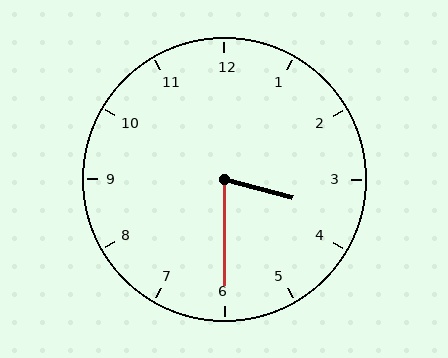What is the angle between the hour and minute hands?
Approximately 75 degrees.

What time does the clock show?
3:30.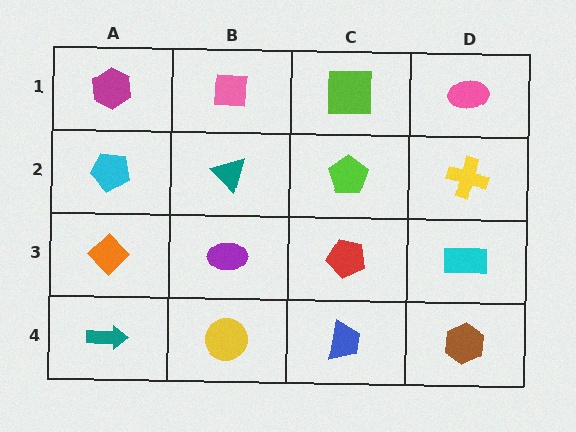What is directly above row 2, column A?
A magenta hexagon.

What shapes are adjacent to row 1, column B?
A teal triangle (row 2, column B), a magenta hexagon (row 1, column A), a lime square (row 1, column C).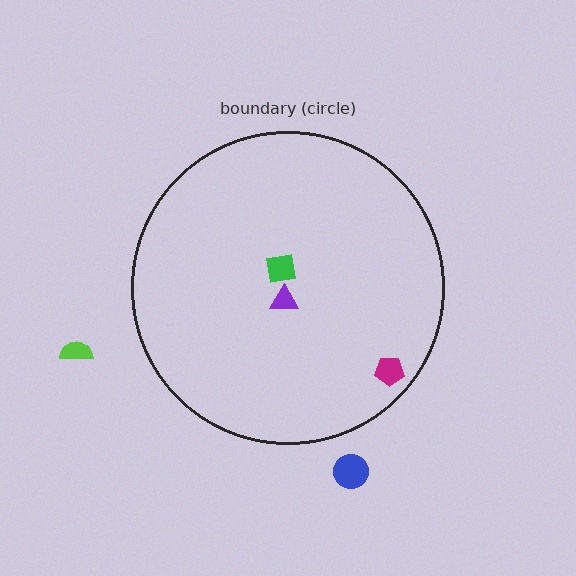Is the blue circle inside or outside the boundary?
Outside.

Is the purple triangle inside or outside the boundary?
Inside.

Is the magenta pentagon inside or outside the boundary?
Inside.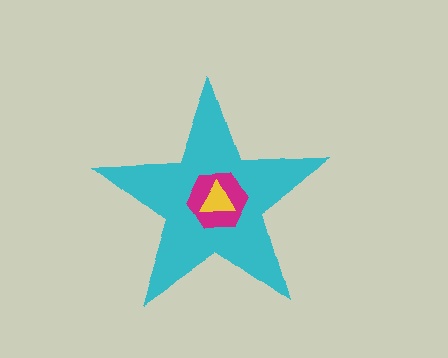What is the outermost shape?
The cyan star.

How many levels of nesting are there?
3.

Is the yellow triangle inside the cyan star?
Yes.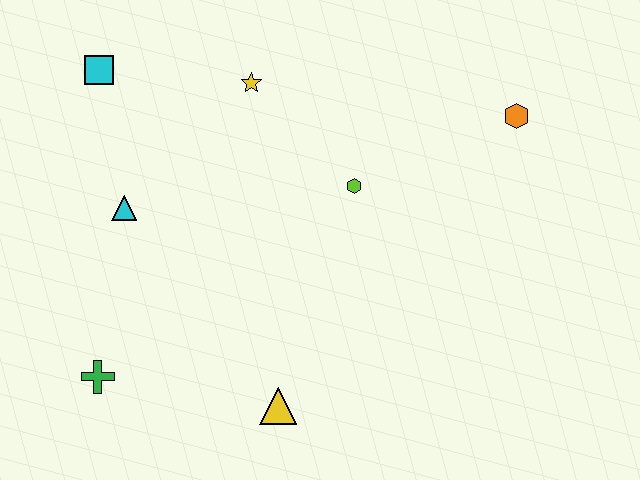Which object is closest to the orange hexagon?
The lime hexagon is closest to the orange hexagon.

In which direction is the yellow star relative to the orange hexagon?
The yellow star is to the left of the orange hexagon.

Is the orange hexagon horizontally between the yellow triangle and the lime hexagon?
No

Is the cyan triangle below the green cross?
No